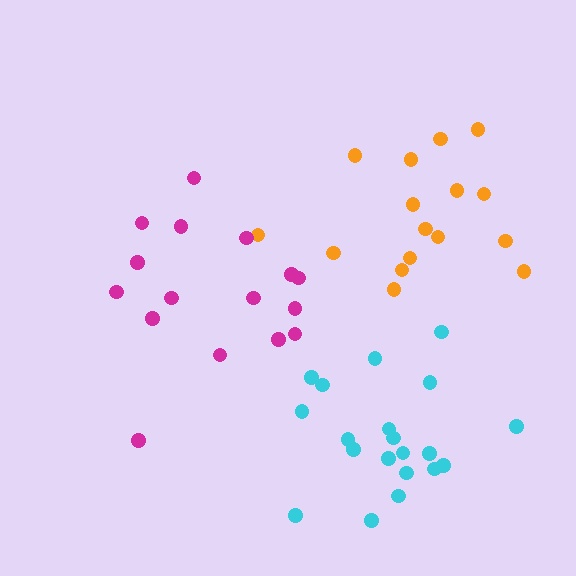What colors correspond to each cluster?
The clusters are colored: orange, cyan, magenta.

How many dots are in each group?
Group 1: 16 dots, Group 2: 20 dots, Group 3: 16 dots (52 total).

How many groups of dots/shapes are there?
There are 3 groups.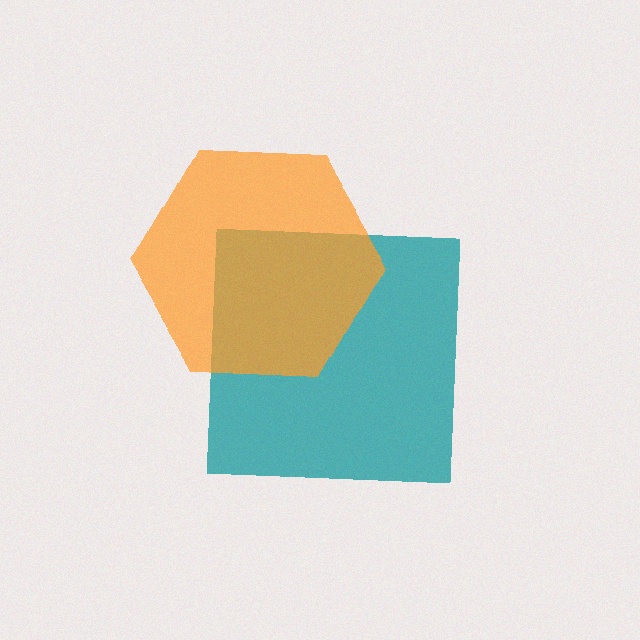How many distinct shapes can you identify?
There are 2 distinct shapes: a teal square, an orange hexagon.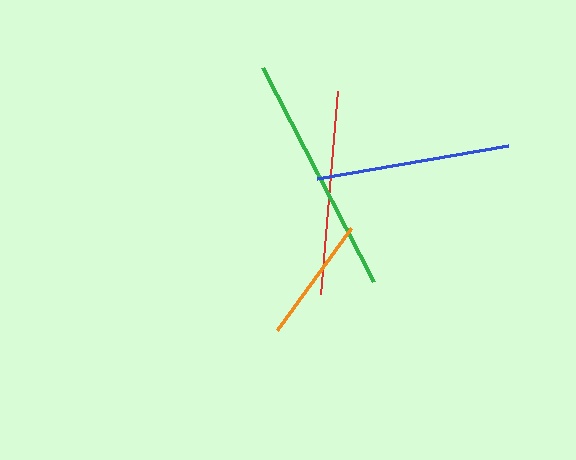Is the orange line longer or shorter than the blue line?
The blue line is longer than the orange line.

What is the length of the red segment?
The red segment is approximately 204 pixels long.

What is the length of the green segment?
The green segment is approximately 241 pixels long.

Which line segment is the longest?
The green line is the longest at approximately 241 pixels.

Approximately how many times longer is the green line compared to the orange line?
The green line is approximately 1.9 times the length of the orange line.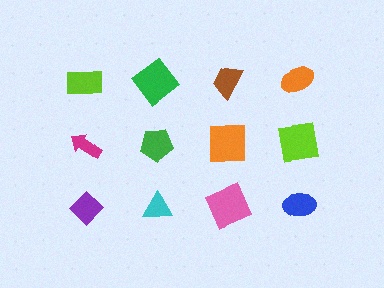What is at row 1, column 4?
An orange ellipse.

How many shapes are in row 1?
4 shapes.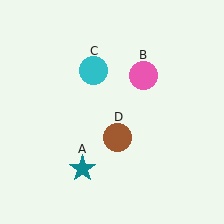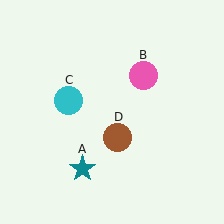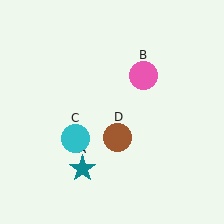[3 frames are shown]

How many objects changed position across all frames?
1 object changed position: cyan circle (object C).